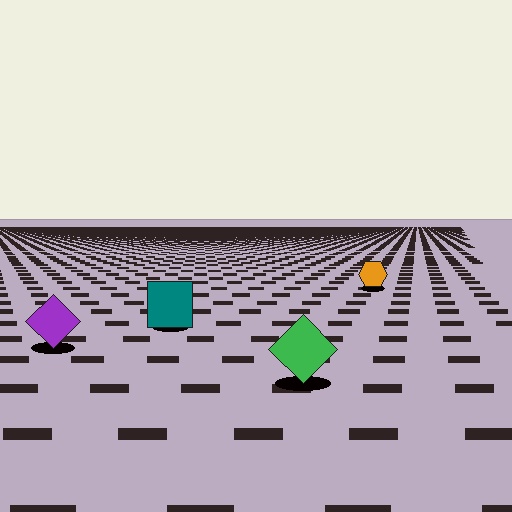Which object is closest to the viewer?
The green diamond is closest. The texture marks near it are larger and more spread out.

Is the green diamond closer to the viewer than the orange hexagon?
Yes. The green diamond is closer — you can tell from the texture gradient: the ground texture is coarser near it.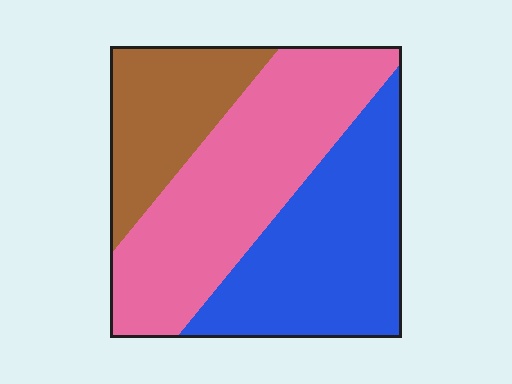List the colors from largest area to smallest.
From largest to smallest: pink, blue, brown.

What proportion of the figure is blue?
Blue covers roughly 35% of the figure.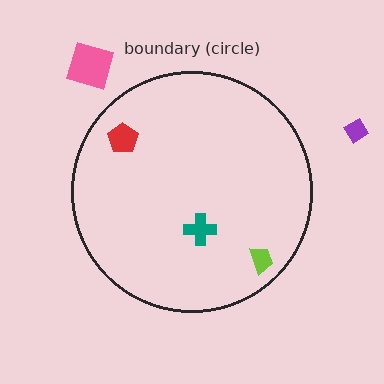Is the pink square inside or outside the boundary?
Outside.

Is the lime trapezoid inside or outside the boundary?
Inside.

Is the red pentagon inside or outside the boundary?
Inside.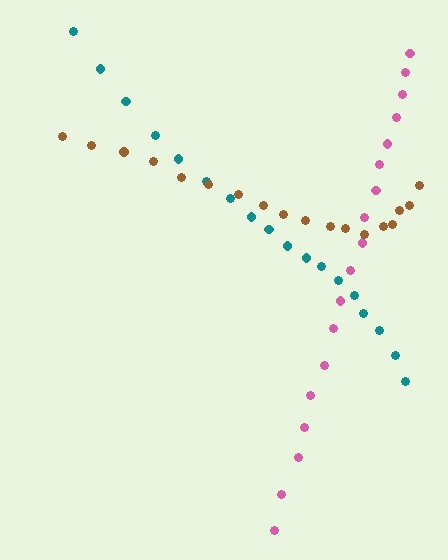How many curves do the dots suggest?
There are 3 distinct paths.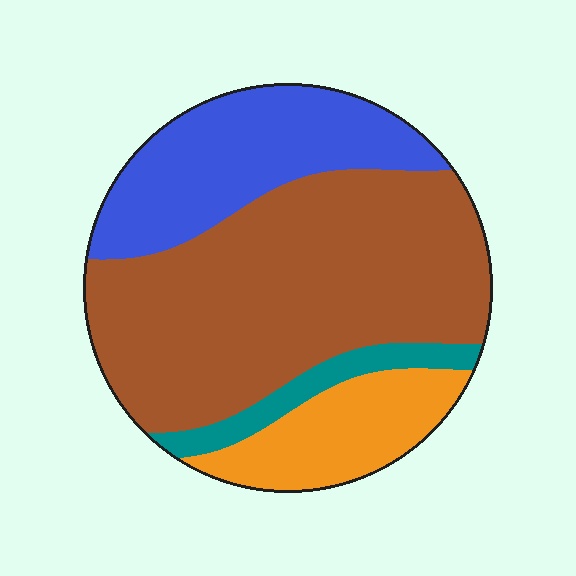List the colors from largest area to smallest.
From largest to smallest: brown, blue, orange, teal.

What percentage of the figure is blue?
Blue takes up about one quarter (1/4) of the figure.